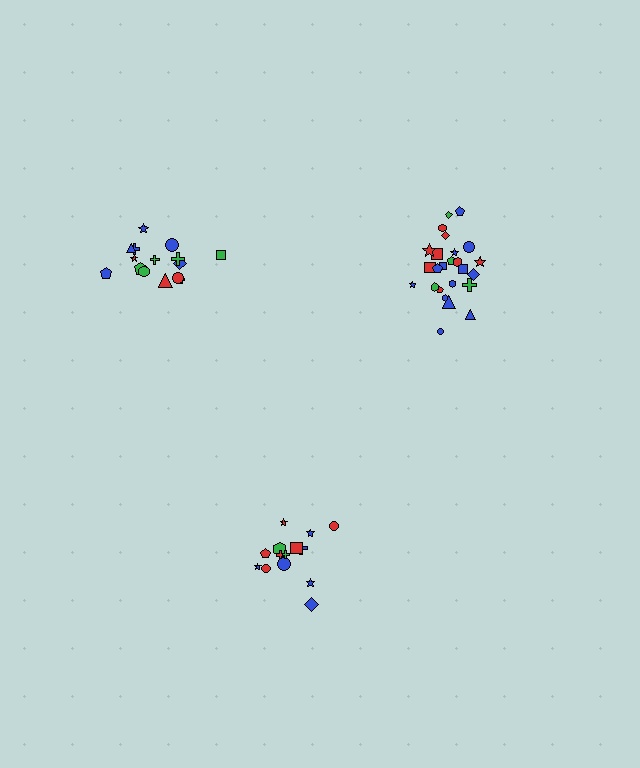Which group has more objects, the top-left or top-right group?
The top-right group.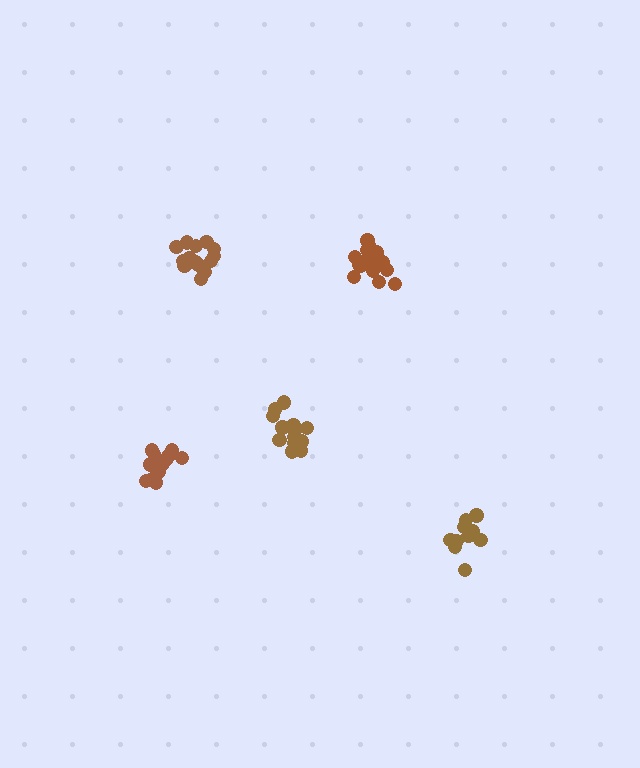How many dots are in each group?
Group 1: 15 dots, Group 2: 15 dots, Group 3: 16 dots, Group 4: 14 dots, Group 5: 11 dots (71 total).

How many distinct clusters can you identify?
There are 5 distinct clusters.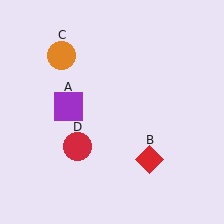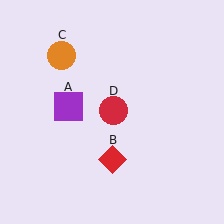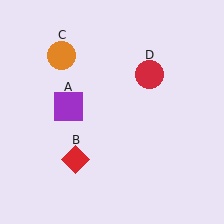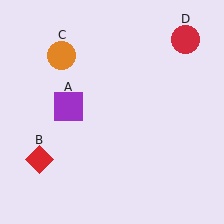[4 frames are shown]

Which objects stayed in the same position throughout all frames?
Purple square (object A) and orange circle (object C) remained stationary.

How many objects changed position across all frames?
2 objects changed position: red diamond (object B), red circle (object D).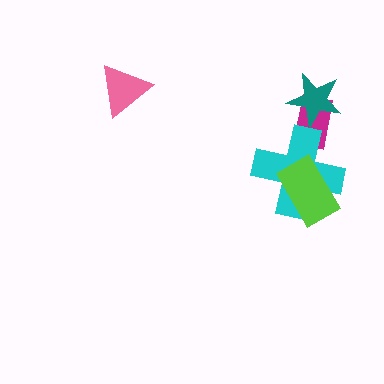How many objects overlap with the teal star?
1 object overlaps with the teal star.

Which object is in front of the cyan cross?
The lime rectangle is in front of the cyan cross.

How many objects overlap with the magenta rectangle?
2 objects overlap with the magenta rectangle.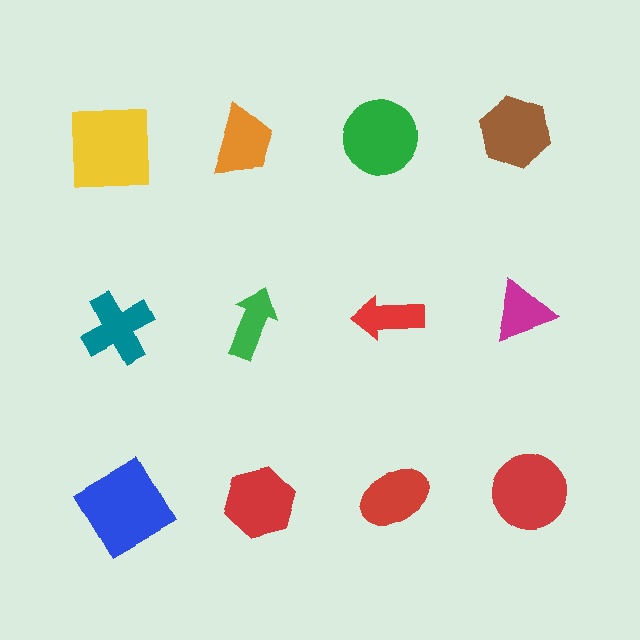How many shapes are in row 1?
4 shapes.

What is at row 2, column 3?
A red arrow.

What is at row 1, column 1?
A yellow square.